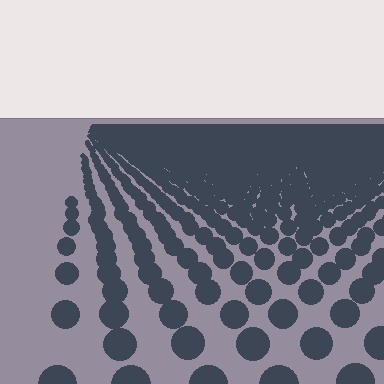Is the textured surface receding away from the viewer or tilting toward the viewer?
The surface is receding away from the viewer. Texture elements get smaller and denser toward the top.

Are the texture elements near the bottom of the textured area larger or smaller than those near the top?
Larger. Near the bottom, elements are closer to the viewer and appear at a bigger on-screen size.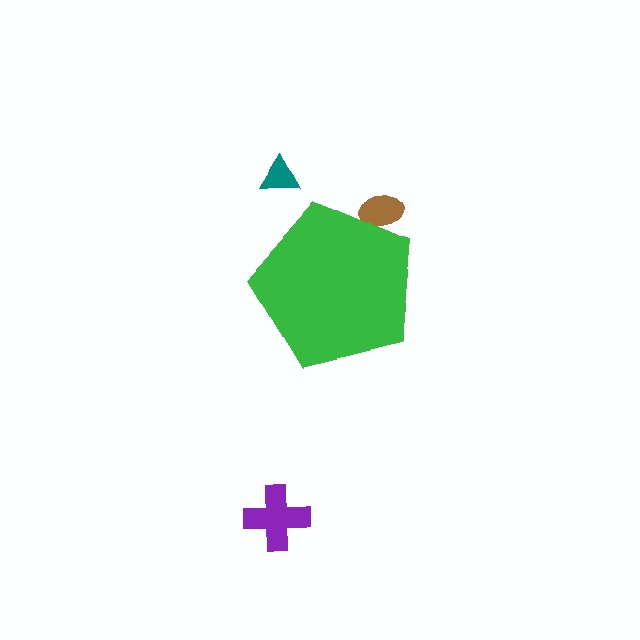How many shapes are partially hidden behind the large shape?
1 shape is partially hidden.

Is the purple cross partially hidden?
No, the purple cross is fully visible.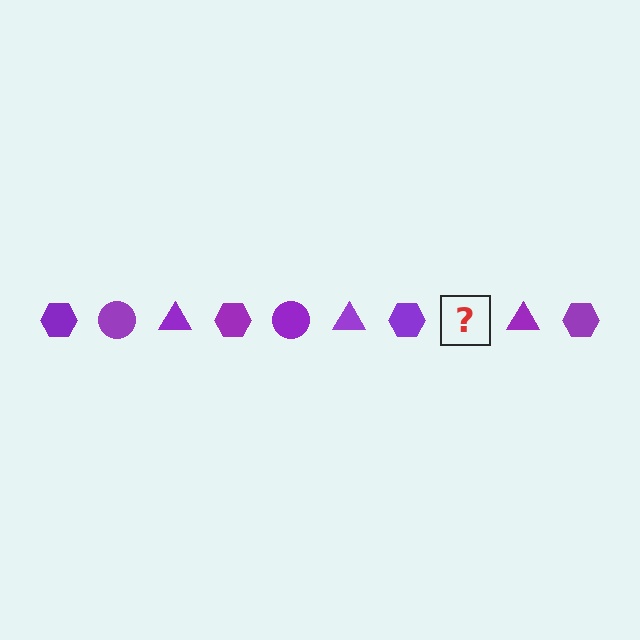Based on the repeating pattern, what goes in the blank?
The blank should be a purple circle.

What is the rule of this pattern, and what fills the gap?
The rule is that the pattern cycles through hexagon, circle, triangle shapes in purple. The gap should be filled with a purple circle.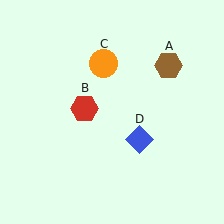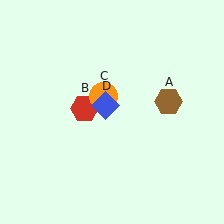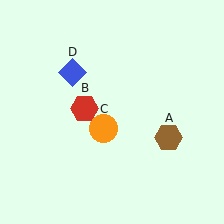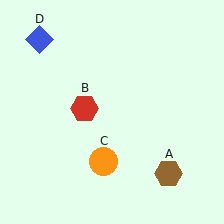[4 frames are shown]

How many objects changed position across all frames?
3 objects changed position: brown hexagon (object A), orange circle (object C), blue diamond (object D).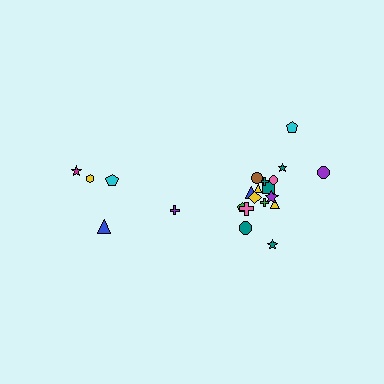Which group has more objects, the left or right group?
The right group.